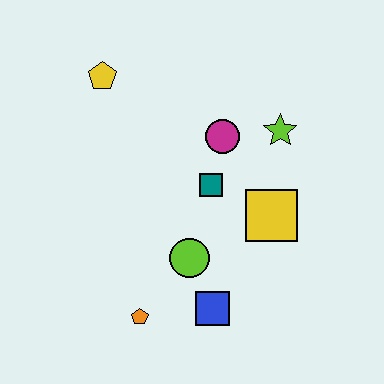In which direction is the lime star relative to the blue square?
The lime star is above the blue square.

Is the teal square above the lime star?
No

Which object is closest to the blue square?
The lime circle is closest to the blue square.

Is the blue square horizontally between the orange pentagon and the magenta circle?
Yes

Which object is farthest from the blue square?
The yellow pentagon is farthest from the blue square.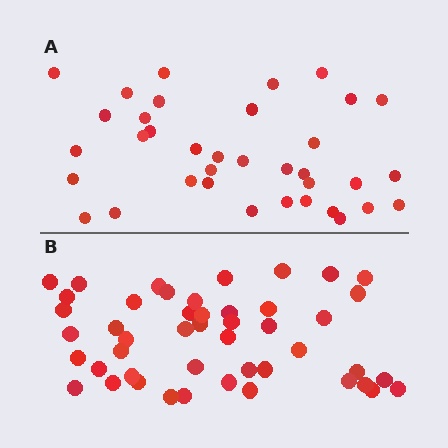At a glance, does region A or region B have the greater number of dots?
Region B (the bottom region) has more dots.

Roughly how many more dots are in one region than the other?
Region B has roughly 12 or so more dots than region A.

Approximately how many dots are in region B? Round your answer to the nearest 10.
About 50 dots. (The exact count is 47, which rounds to 50.)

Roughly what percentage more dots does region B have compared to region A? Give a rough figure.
About 30% more.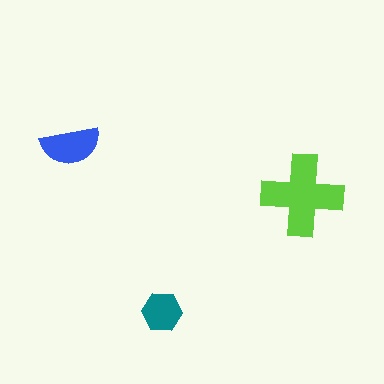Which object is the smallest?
The teal hexagon.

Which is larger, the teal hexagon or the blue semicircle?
The blue semicircle.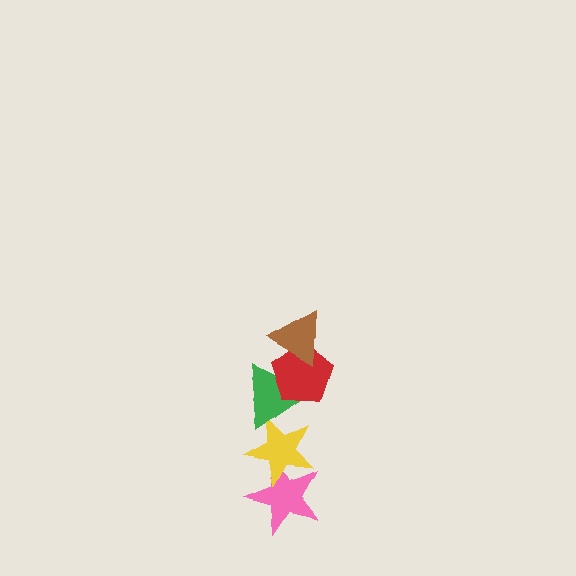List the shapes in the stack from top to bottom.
From top to bottom: the brown triangle, the red pentagon, the green triangle, the yellow star, the pink star.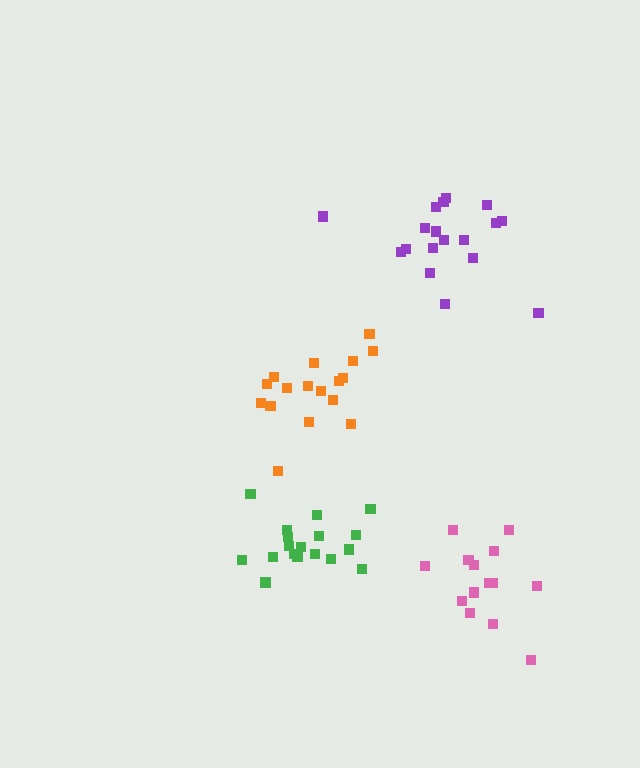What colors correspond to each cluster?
The clusters are colored: purple, green, pink, orange.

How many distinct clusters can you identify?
There are 4 distinct clusters.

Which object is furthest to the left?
The green cluster is leftmost.